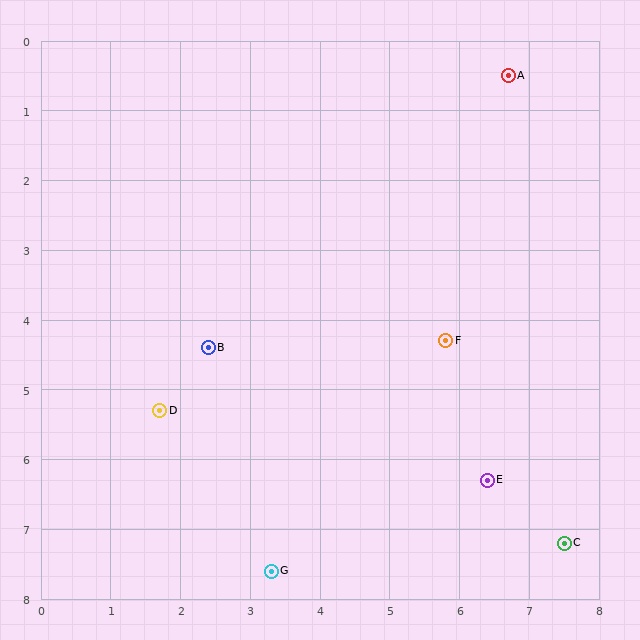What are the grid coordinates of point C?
Point C is at approximately (7.5, 7.2).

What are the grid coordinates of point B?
Point B is at approximately (2.4, 4.4).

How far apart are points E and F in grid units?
Points E and F are about 2.1 grid units apart.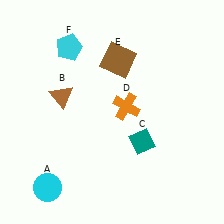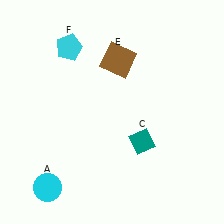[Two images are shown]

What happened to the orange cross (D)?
The orange cross (D) was removed in Image 2. It was in the top-right area of Image 1.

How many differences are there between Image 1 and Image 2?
There are 2 differences between the two images.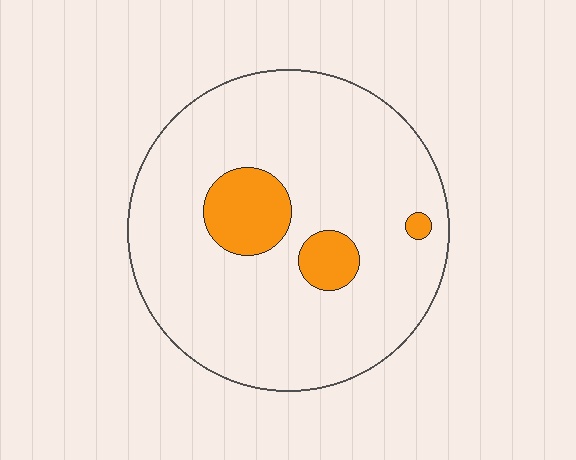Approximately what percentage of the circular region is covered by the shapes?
Approximately 10%.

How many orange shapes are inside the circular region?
3.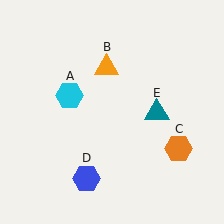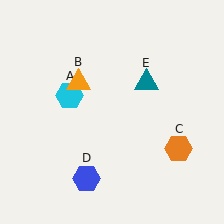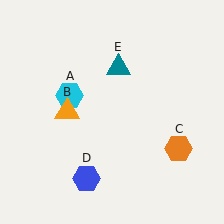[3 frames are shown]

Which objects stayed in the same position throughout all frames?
Cyan hexagon (object A) and orange hexagon (object C) and blue hexagon (object D) remained stationary.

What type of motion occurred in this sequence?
The orange triangle (object B), teal triangle (object E) rotated counterclockwise around the center of the scene.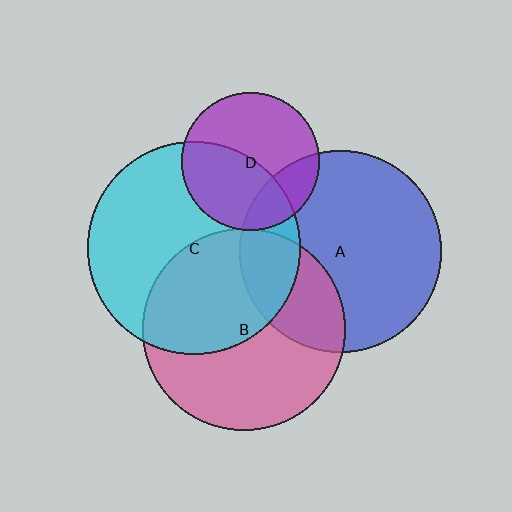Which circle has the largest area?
Circle C (cyan).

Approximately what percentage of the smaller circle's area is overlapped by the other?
Approximately 20%.